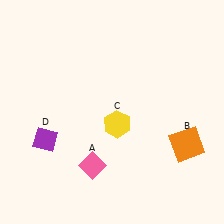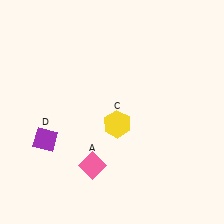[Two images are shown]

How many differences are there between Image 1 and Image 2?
There is 1 difference between the two images.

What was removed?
The orange square (B) was removed in Image 2.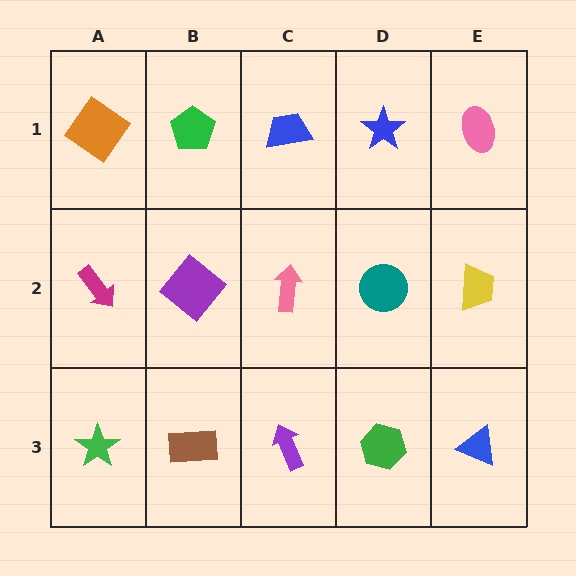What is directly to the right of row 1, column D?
A pink ellipse.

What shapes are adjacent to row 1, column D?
A teal circle (row 2, column D), a blue trapezoid (row 1, column C), a pink ellipse (row 1, column E).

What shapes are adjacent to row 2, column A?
An orange diamond (row 1, column A), a green star (row 3, column A), a purple diamond (row 2, column B).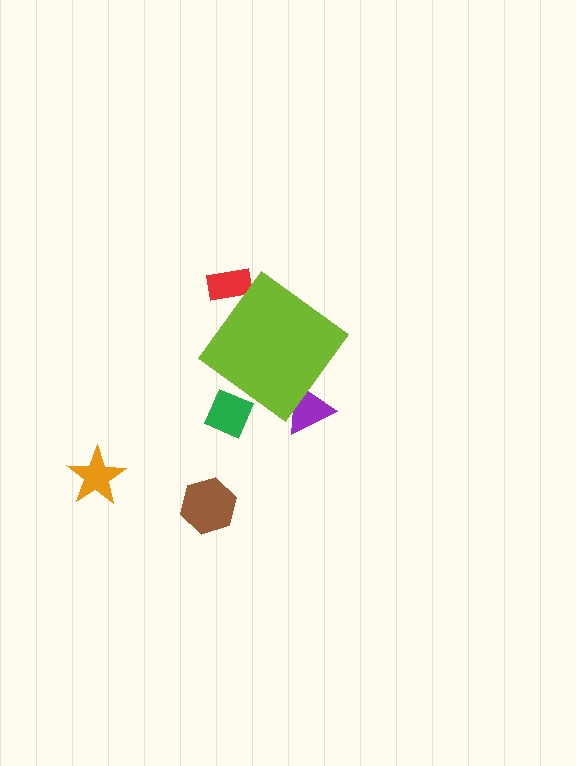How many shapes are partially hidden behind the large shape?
3 shapes are partially hidden.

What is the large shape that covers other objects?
A lime diamond.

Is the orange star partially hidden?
No, the orange star is fully visible.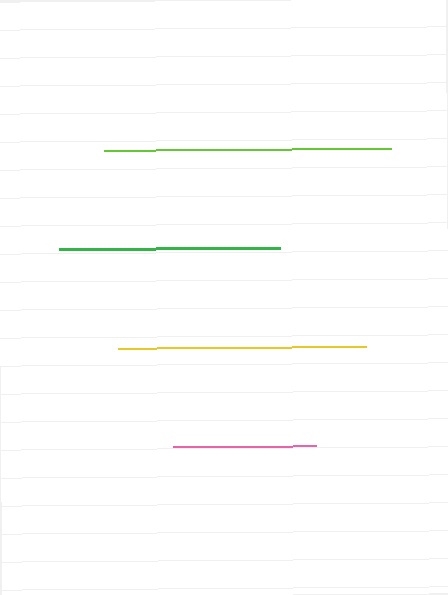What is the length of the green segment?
The green segment is approximately 221 pixels long.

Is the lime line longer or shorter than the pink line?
The lime line is longer than the pink line.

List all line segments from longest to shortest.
From longest to shortest: lime, yellow, green, pink.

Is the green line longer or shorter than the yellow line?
The yellow line is longer than the green line.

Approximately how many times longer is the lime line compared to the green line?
The lime line is approximately 1.3 times the length of the green line.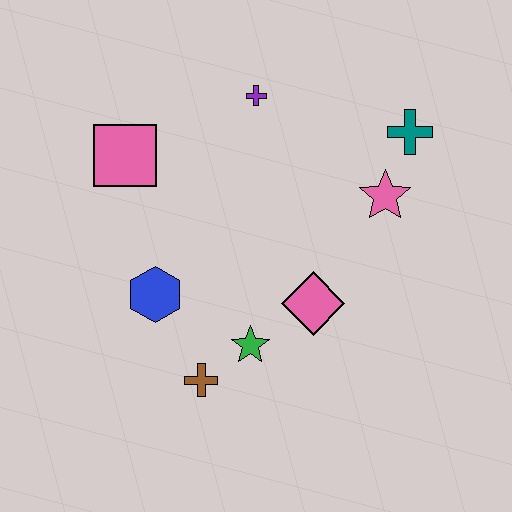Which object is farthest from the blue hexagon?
The teal cross is farthest from the blue hexagon.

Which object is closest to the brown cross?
The green star is closest to the brown cross.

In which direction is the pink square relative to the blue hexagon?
The pink square is above the blue hexagon.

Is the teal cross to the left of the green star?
No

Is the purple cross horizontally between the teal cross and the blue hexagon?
Yes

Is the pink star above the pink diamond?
Yes